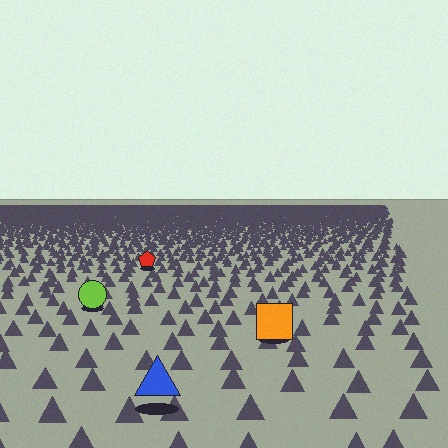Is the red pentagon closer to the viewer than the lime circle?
No. The lime circle is closer — you can tell from the texture gradient: the ground texture is coarser near it.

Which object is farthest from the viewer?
The red pentagon is farthest from the viewer. It appears smaller and the ground texture around it is denser.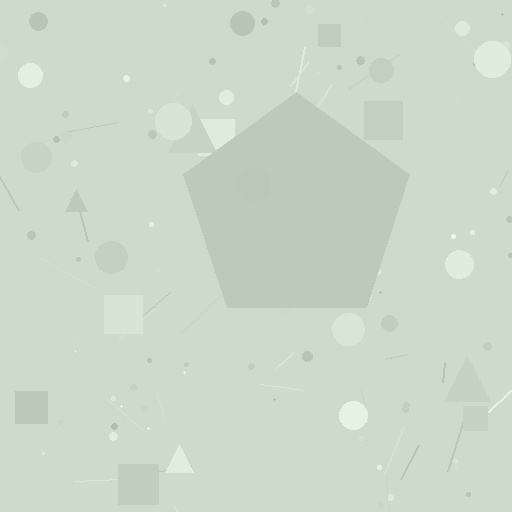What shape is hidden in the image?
A pentagon is hidden in the image.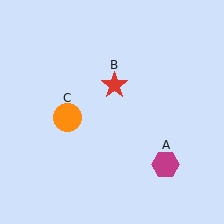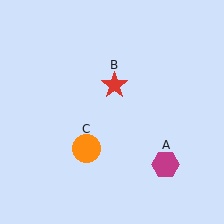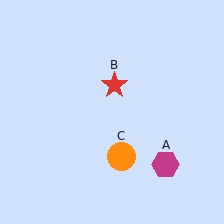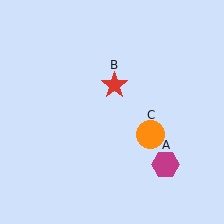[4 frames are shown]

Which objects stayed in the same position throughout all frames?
Magenta hexagon (object A) and red star (object B) remained stationary.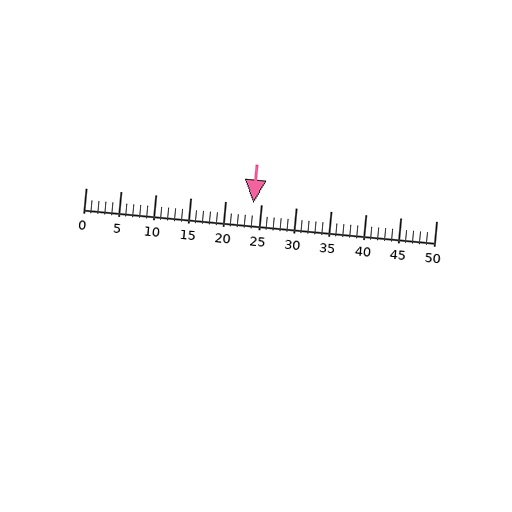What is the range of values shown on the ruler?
The ruler shows values from 0 to 50.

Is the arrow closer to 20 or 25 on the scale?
The arrow is closer to 25.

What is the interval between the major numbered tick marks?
The major tick marks are spaced 5 units apart.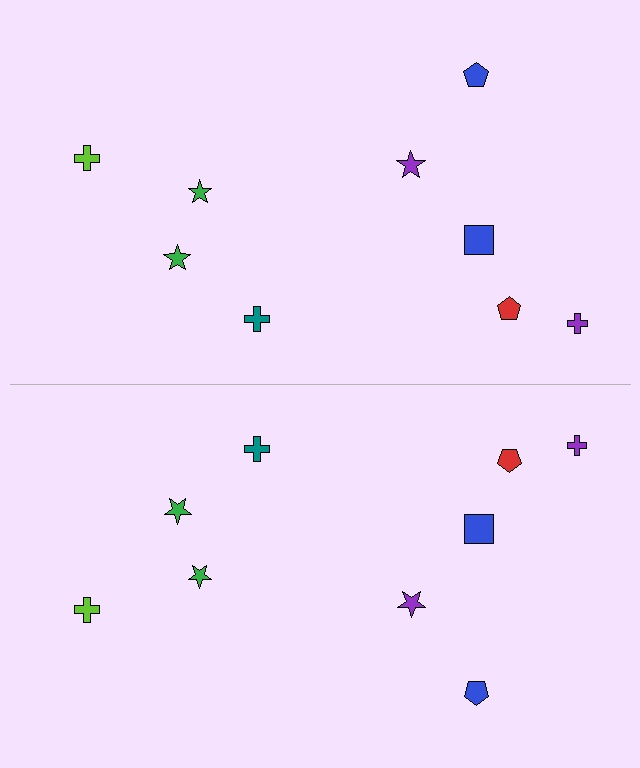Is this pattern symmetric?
Yes, this pattern has bilateral (reflection) symmetry.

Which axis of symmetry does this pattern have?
The pattern has a horizontal axis of symmetry running through the center of the image.